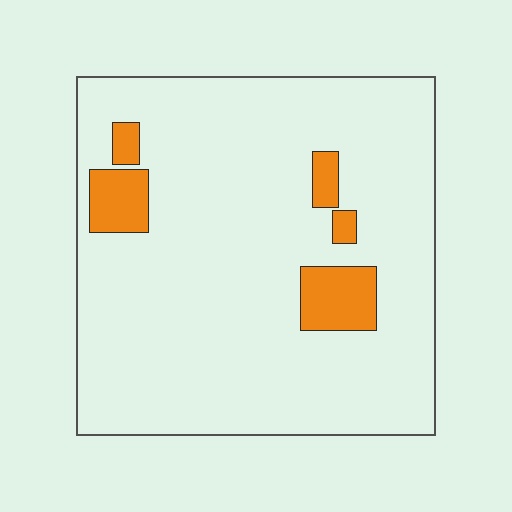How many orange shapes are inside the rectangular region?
5.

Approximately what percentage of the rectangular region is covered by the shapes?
Approximately 10%.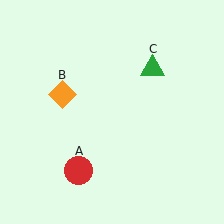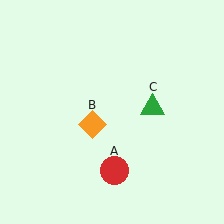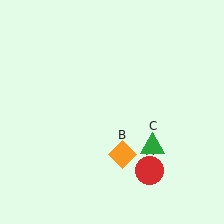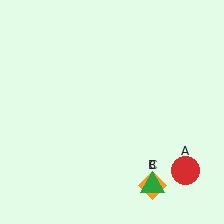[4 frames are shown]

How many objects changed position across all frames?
3 objects changed position: red circle (object A), orange diamond (object B), green triangle (object C).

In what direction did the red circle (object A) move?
The red circle (object A) moved right.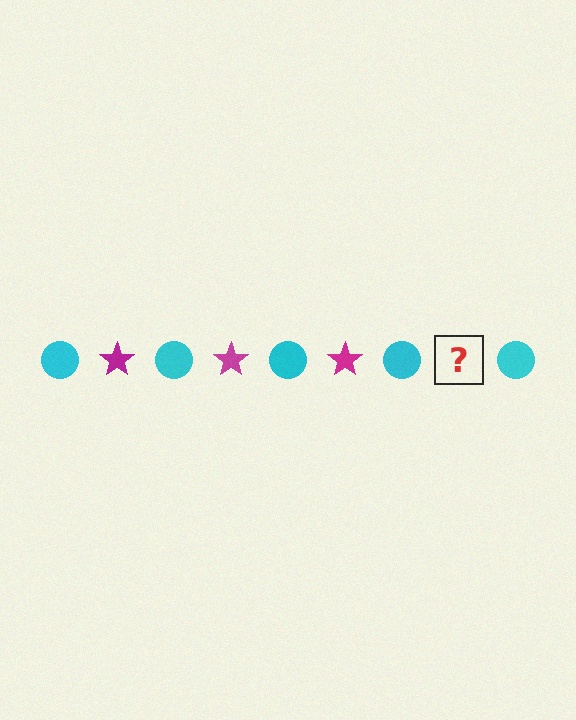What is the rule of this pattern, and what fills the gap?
The rule is that the pattern alternates between cyan circle and magenta star. The gap should be filled with a magenta star.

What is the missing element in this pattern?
The missing element is a magenta star.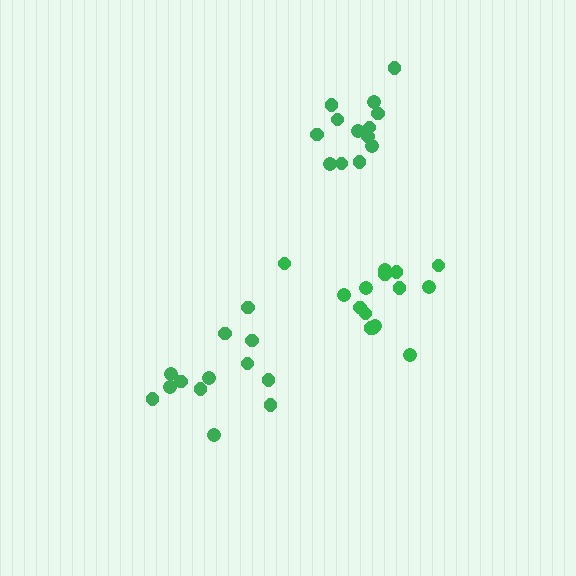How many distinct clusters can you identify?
There are 3 distinct clusters.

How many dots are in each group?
Group 1: 13 dots, Group 2: 15 dots, Group 3: 13 dots (41 total).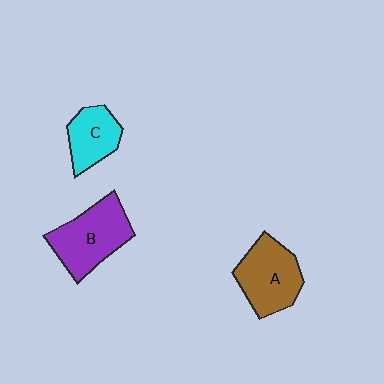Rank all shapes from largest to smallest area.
From largest to smallest: B (purple), A (brown), C (cyan).